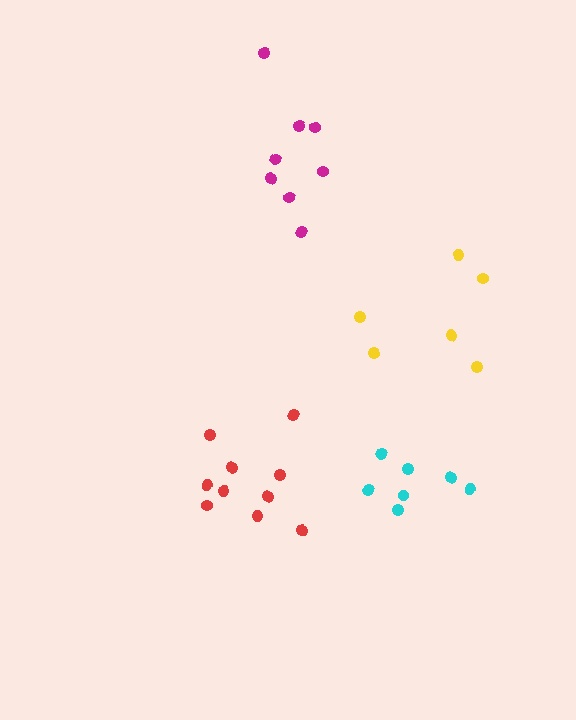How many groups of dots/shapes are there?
There are 4 groups.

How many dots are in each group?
Group 1: 7 dots, Group 2: 10 dots, Group 3: 6 dots, Group 4: 8 dots (31 total).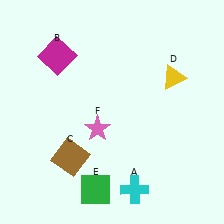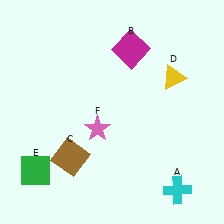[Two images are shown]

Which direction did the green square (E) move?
The green square (E) moved left.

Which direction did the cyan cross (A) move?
The cyan cross (A) moved right.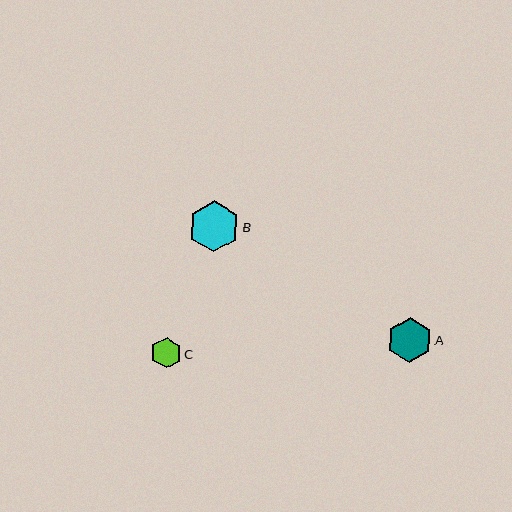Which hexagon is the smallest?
Hexagon C is the smallest with a size of approximately 30 pixels.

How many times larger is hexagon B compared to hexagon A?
Hexagon B is approximately 1.2 times the size of hexagon A.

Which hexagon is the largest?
Hexagon B is the largest with a size of approximately 51 pixels.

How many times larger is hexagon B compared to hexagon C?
Hexagon B is approximately 1.7 times the size of hexagon C.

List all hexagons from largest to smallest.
From largest to smallest: B, A, C.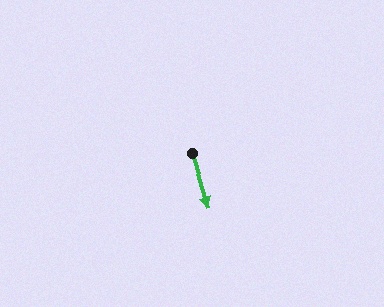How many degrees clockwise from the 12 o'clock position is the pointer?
Approximately 163 degrees.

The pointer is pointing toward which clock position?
Roughly 5 o'clock.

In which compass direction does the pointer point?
South.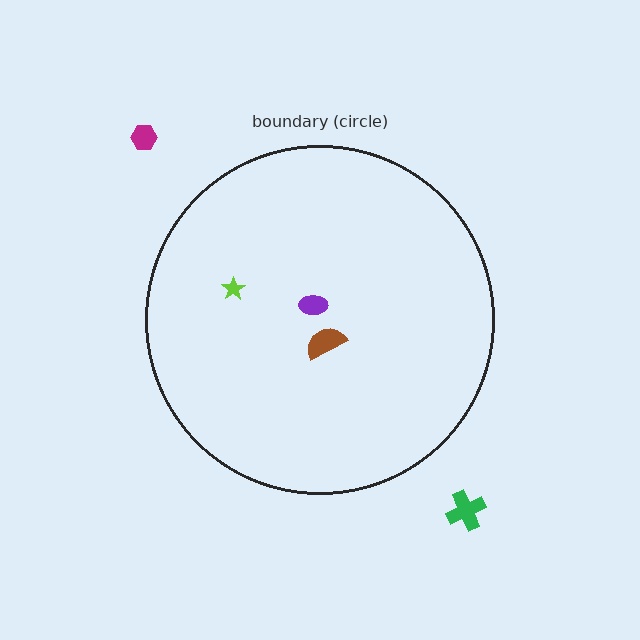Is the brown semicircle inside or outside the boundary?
Inside.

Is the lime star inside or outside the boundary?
Inside.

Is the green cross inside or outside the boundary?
Outside.